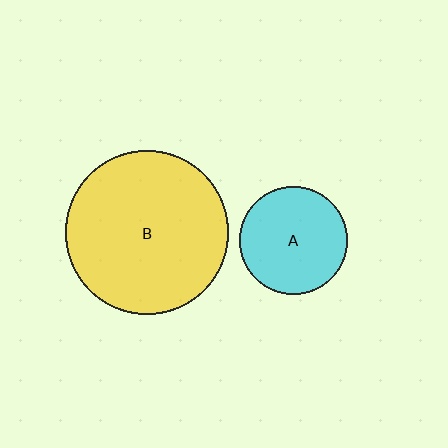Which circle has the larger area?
Circle B (yellow).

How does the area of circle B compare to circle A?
Approximately 2.3 times.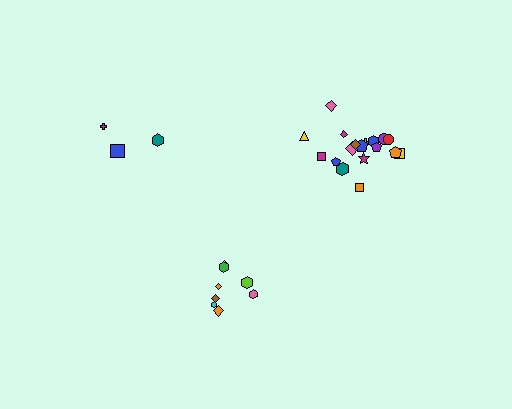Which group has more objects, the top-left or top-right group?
The top-right group.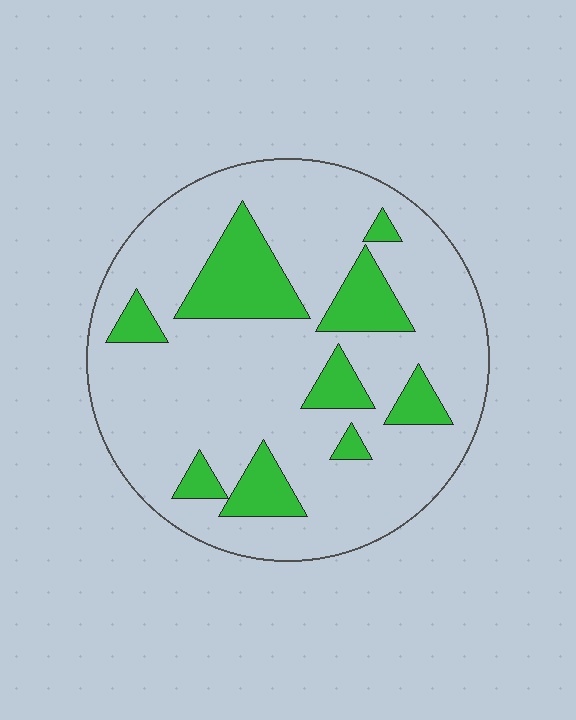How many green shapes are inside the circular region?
9.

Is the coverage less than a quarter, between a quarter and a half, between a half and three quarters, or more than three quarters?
Less than a quarter.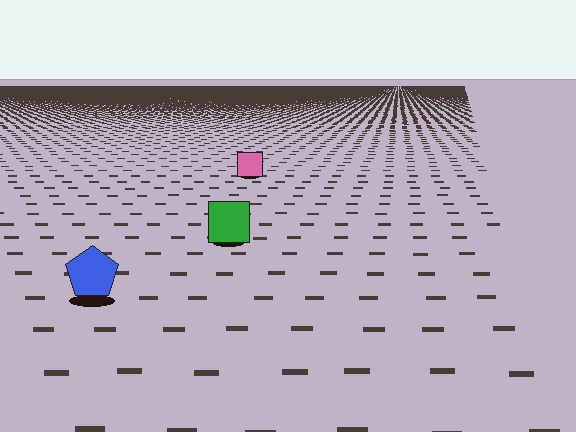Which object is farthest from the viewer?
The pink square is farthest from the viewer. It appears smaller and the ground texture around it is denser.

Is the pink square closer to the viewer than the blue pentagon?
No. The blue pentagon is closer — you can tell from the texture gradient: the ground texture is coarser near it.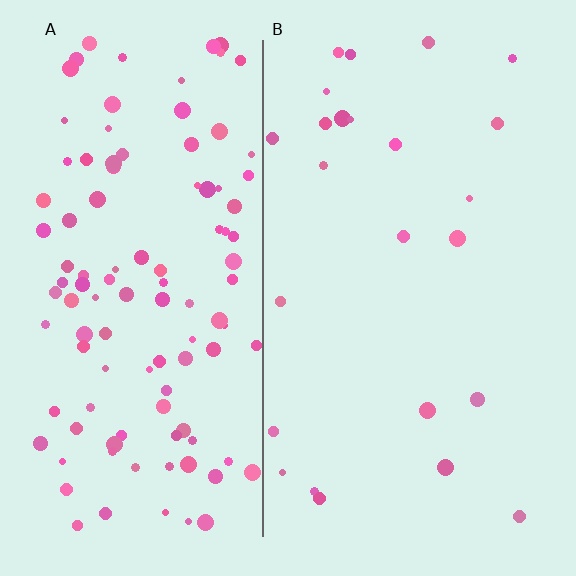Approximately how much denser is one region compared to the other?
Approximately 4.5× — region A over region B.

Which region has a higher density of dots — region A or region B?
A (the left).